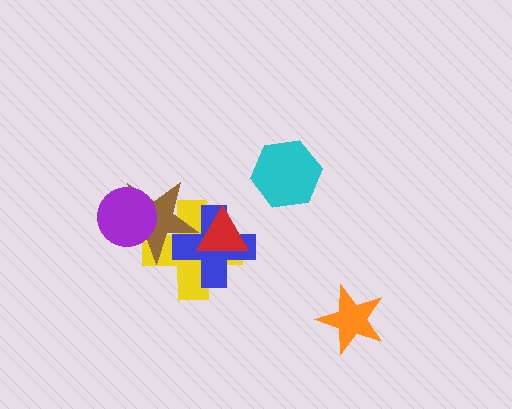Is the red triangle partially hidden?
No, no other shape covers it.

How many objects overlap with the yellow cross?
3 objects overlap with the yellow cross.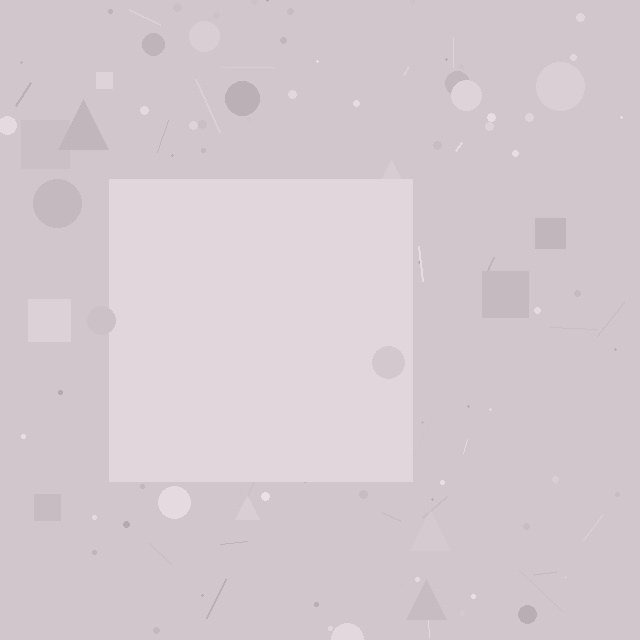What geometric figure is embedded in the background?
A square is embedded in the background.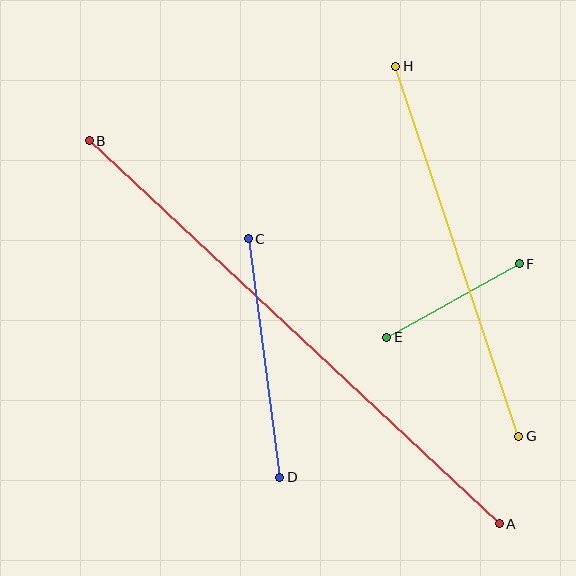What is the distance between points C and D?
The distance is approximately 241 pixels.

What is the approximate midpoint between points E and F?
The midpoint is at approximately (453, 300) pixels.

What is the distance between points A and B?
The distance is approximately 561 pixels.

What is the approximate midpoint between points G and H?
The midpoint is at approximately (457, 251) pixels.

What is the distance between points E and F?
The distance is approximately 152 pixels.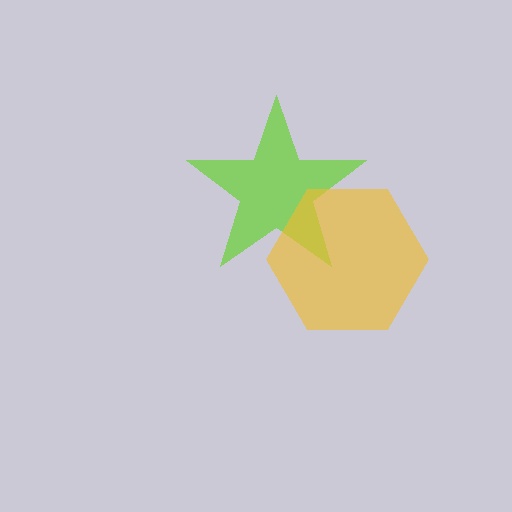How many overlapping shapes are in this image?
There are 2 overlapping shapes in the image.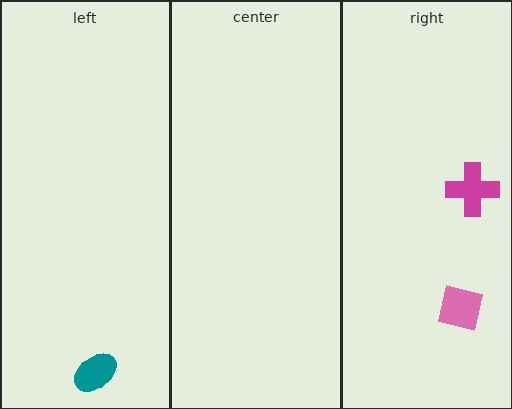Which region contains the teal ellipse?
The left region.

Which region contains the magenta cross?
The right region.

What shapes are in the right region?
The magenta cross, the pink square.